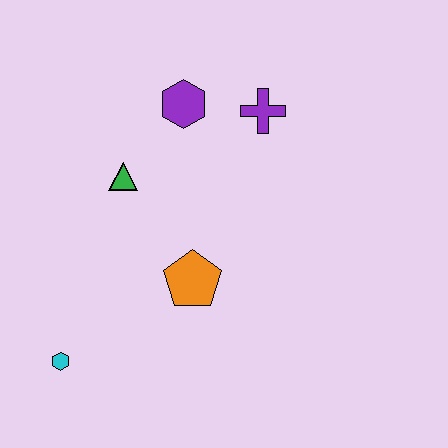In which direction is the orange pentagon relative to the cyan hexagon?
The orange pentagon is to the right of the cyan hexagon.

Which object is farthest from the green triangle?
The cyan hexagon is farthest from the green triangle.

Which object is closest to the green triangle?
The purple hexagon is closest to the green triangle.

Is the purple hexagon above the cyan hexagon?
Yes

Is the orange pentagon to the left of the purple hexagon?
No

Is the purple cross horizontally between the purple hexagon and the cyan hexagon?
No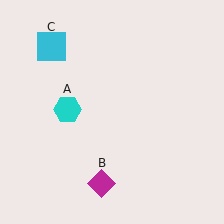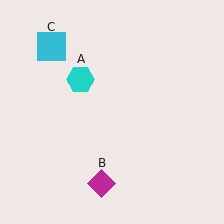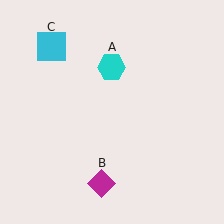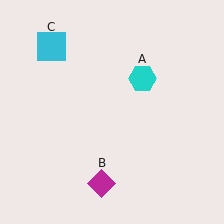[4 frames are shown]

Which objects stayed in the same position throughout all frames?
Magenta diamond (object B) and cyan square (object C) remained stationary.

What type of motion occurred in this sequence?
The cyan hexagon (object A) rotated clockwise around the center of the scene.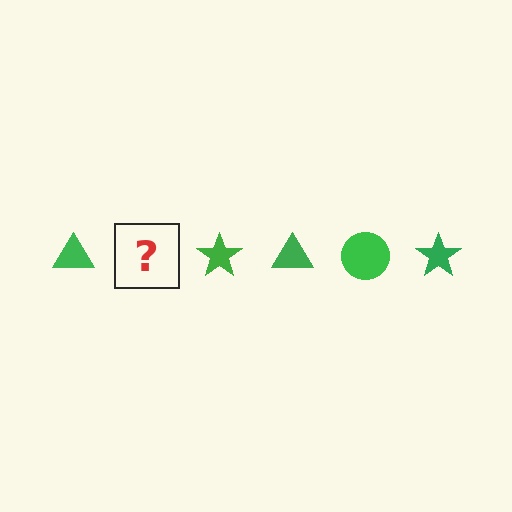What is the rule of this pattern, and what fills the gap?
The rule is that the pattern cycles through triangle, circle, star shapes in green. The gap should be filled with a green circle.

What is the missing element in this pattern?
The missing element is a green circle.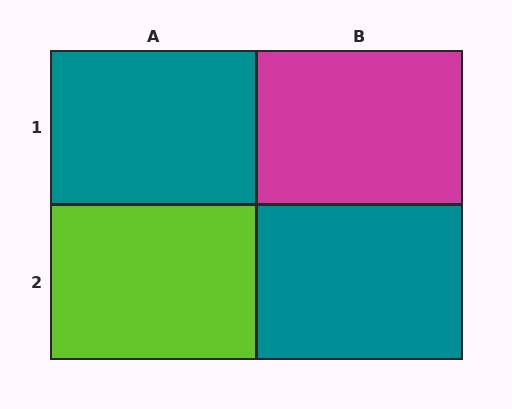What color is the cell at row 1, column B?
Magenta.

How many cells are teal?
2 cells are teal.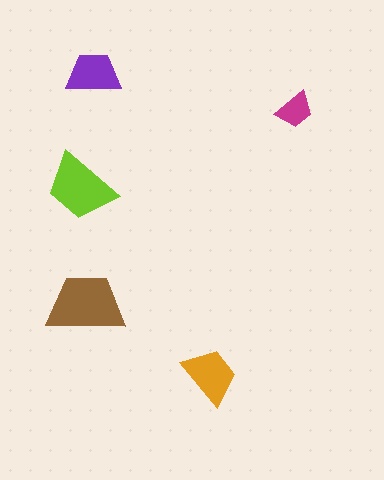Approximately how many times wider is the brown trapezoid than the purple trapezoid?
About 1.5 times wider.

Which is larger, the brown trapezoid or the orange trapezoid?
The brown one.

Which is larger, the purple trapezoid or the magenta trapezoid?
The purple one.